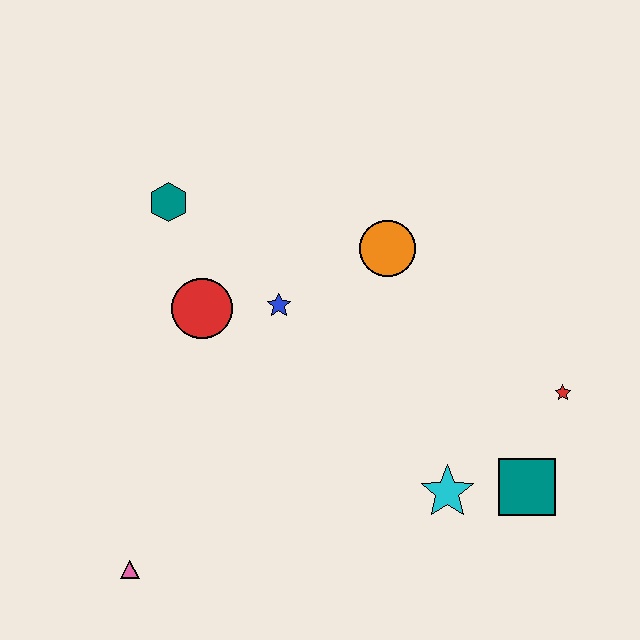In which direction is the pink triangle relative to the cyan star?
The pink triangle is to the left of the cyan star.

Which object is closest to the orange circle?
The blue star is closest to the orange circle.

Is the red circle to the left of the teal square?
Yes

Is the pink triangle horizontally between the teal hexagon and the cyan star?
No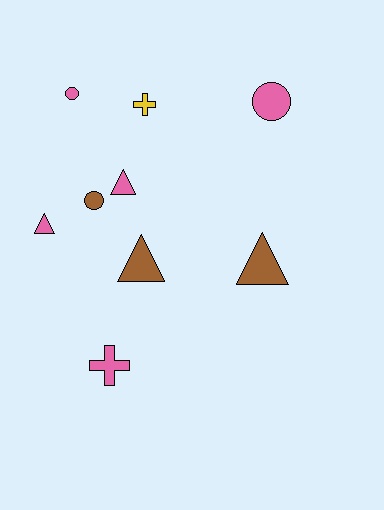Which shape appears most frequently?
Triangle, with 4 objects.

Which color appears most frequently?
Pink, with 5 objects.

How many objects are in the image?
There are 9 objects.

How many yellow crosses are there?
There is 1 yellow cross.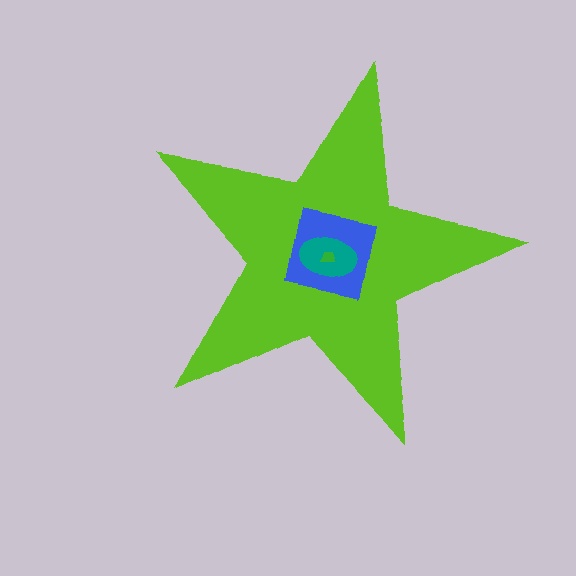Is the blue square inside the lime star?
Yes.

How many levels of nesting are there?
4.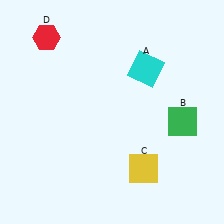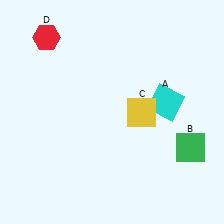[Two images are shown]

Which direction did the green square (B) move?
The green square (B) moved down.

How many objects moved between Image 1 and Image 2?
3 objects moved between the two images.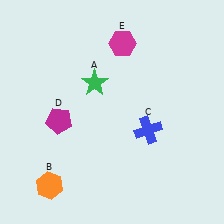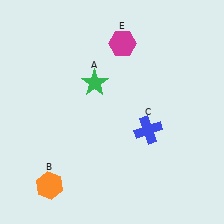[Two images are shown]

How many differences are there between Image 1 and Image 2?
There is 1 difference between the two images.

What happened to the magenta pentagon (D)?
The magenta pentagon (D) was removed in Image 2. It was in the bottom-left area of Image 1.